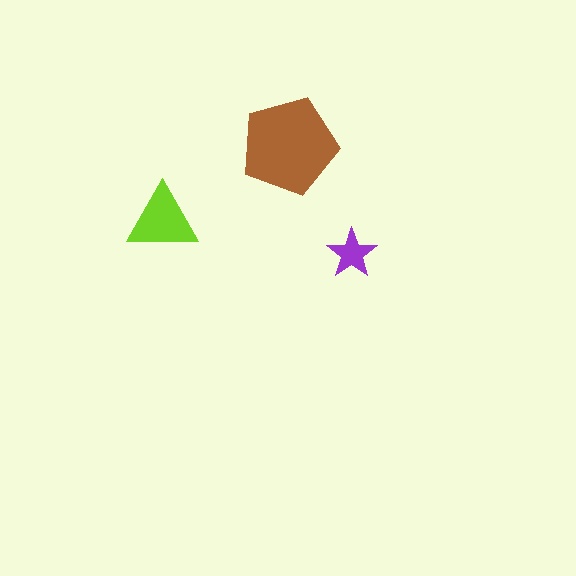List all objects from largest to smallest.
The brown pentagon, the lime triangle, the purple star.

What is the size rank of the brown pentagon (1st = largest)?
1st.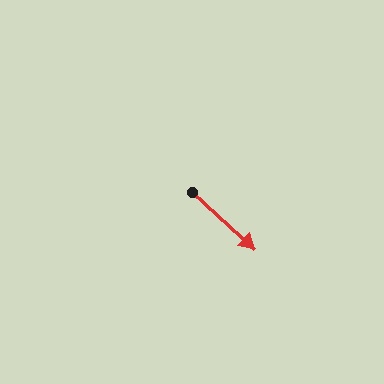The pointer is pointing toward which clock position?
Roughly 4 o'clock.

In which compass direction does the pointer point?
Southeast.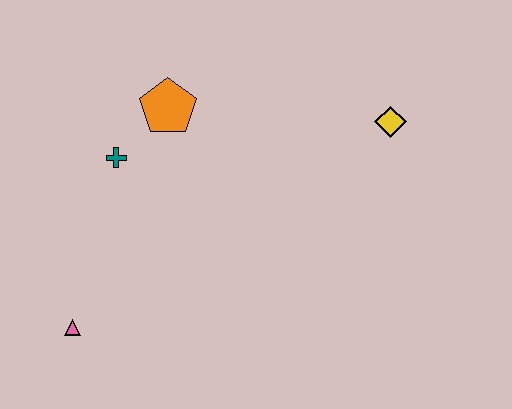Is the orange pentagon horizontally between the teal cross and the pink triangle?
No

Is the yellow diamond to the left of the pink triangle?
No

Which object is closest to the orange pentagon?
The teal cross is closest to the orange pentagon.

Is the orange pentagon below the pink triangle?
No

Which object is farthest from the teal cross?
The yellow diamond is farthest from the teal cross.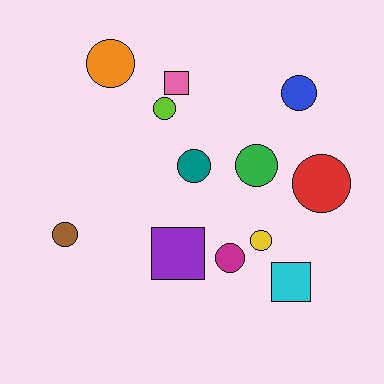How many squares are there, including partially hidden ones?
There are 3 squares.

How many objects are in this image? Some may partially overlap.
There are 12 objects.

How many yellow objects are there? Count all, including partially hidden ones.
There is 1 yellow object.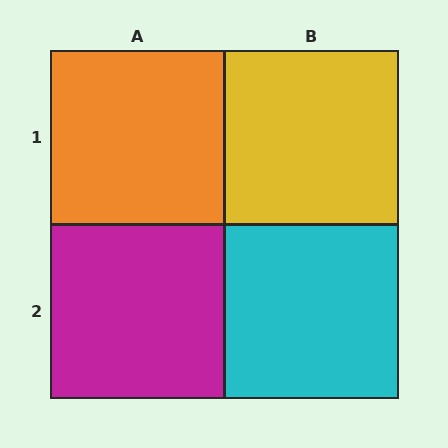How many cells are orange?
1 cell is orange.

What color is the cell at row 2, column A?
Magenta.